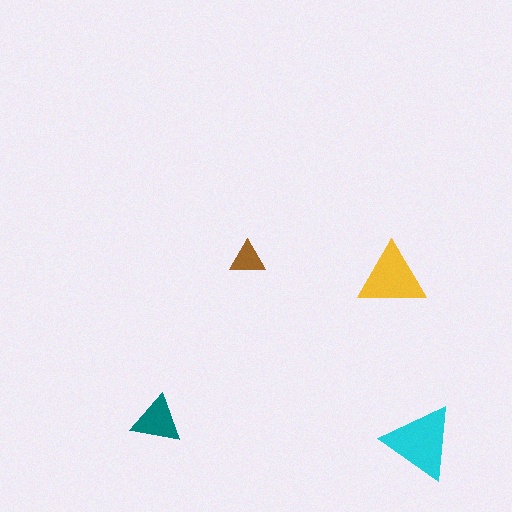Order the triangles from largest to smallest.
the cyan one, the yellow one, the teal one, the brown one.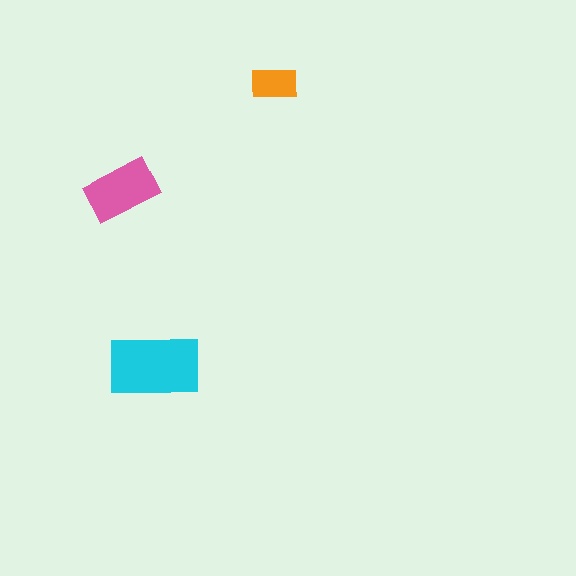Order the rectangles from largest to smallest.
the cyan one, the pink one, the orange one.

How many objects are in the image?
There are 3 objects in the image.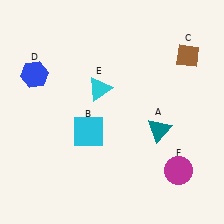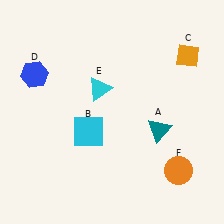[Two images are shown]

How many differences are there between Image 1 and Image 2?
There are 2 differences between the two images.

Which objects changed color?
C changed from brown to orange. F changed from magenta to orange.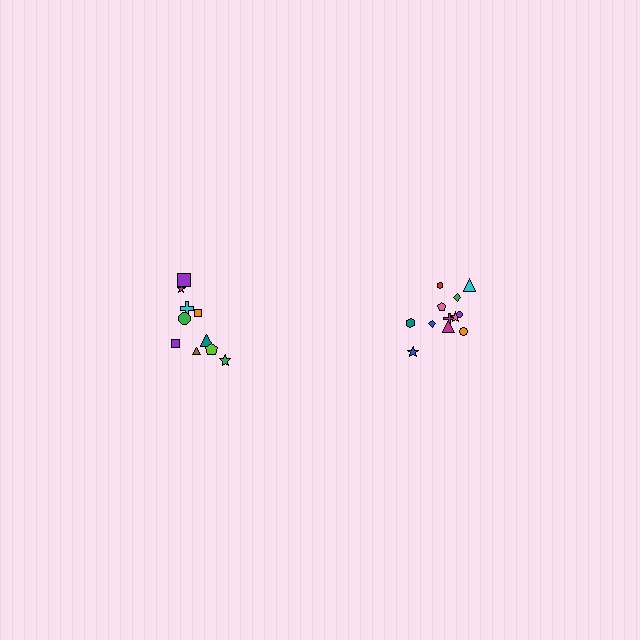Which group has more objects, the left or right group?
The right group.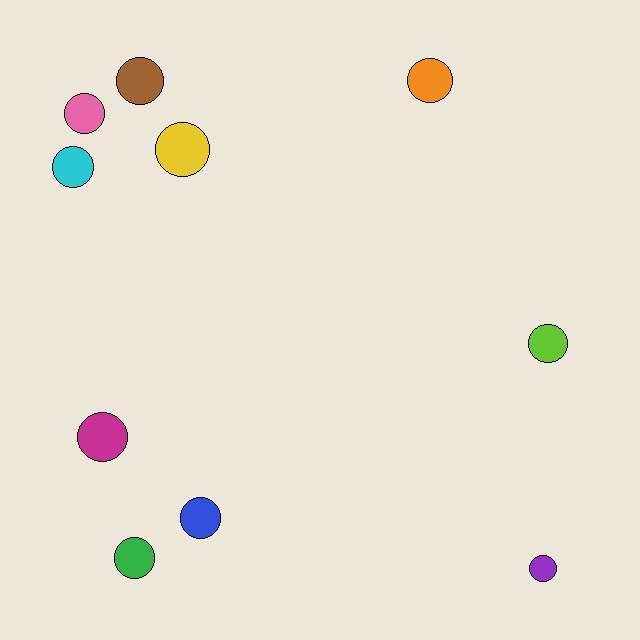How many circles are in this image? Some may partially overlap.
There are 10 circles.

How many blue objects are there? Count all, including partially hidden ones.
There is 1 blue object.